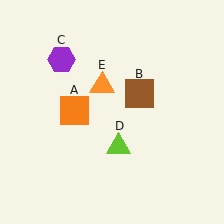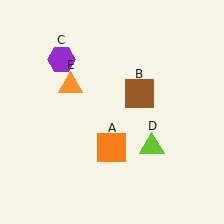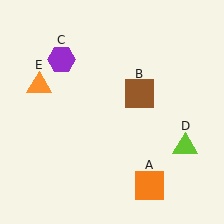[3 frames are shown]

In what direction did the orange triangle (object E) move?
The orange triangle (object E) moved left.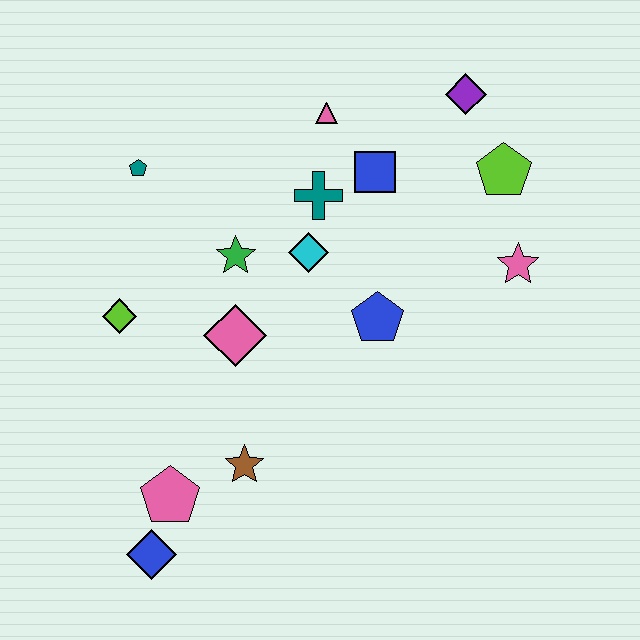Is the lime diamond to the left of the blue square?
Yes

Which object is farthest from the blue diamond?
The purple diamond is farthest from the blue diamond.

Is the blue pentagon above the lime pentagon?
No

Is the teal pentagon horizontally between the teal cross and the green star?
No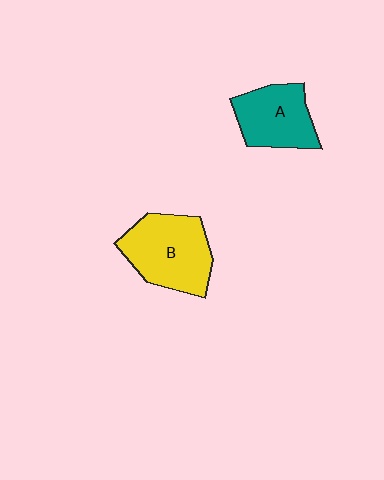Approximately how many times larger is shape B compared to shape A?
Approximately 1.3 times.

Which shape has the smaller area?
Shape A (teal).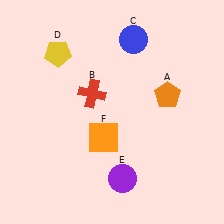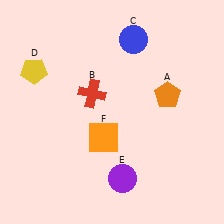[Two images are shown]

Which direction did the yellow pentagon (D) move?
The yellow pentagon (D) moved left.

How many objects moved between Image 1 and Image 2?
1 object moved between the two images.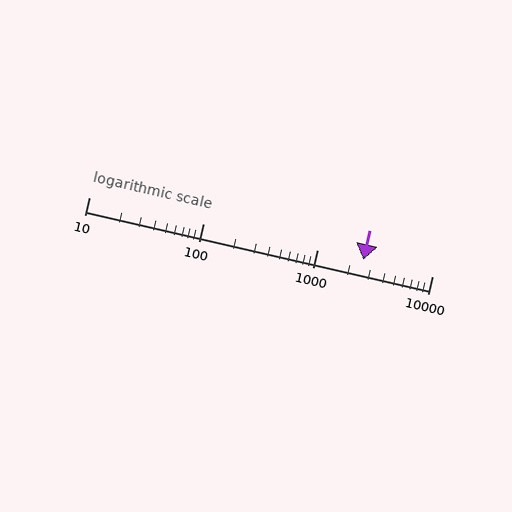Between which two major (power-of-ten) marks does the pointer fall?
The pointer is between 1000 and 10000.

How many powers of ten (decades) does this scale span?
The scale spans 3 decades, from 10 to 10000.